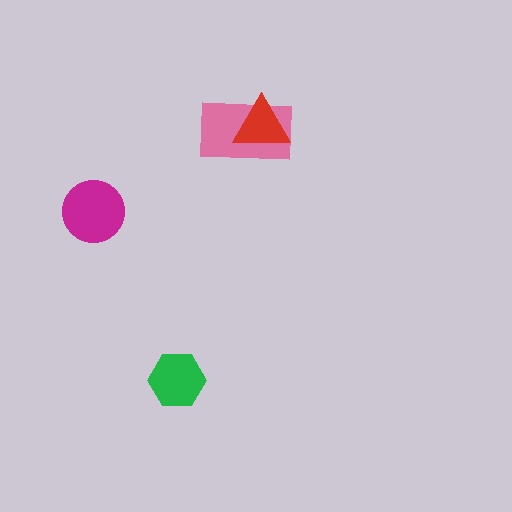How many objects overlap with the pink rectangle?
1 object overlaps with the pink rectangle.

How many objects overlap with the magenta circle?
0 objects overlap with the magenta circle.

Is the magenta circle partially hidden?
No, no other shape covers it.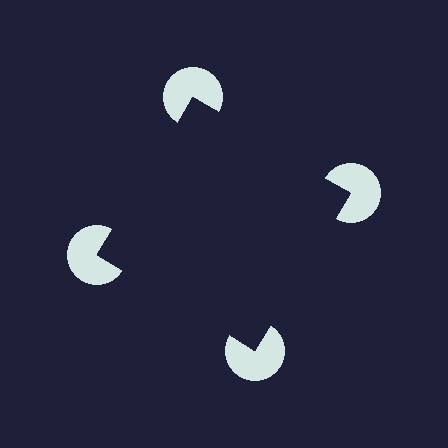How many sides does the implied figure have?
4 sides.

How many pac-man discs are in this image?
There are 4 — one at each vertex of the illusory square.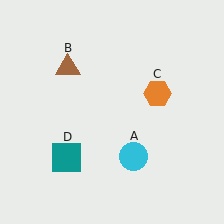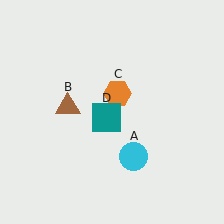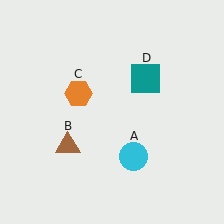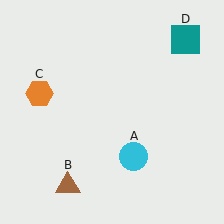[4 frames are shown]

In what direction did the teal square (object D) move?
The teal square (object D) moved up and to the right.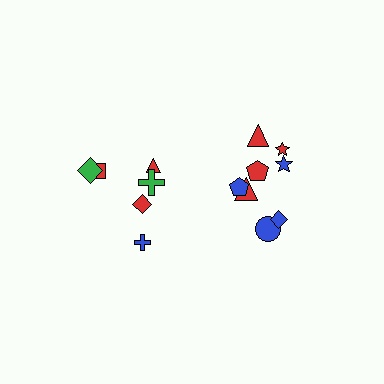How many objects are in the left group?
There are 6 objects.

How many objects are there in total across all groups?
There are 14 objects.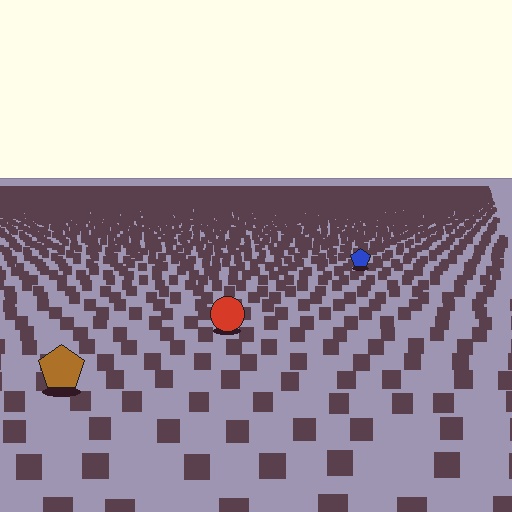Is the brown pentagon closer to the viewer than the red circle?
Yes. The brown pentagon is closer — you can tell from the texture gradient: the ground texture is coarser near it.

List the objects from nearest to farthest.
From nearest to farthest: the brown pentagon, the red circle, the blue pentagon.